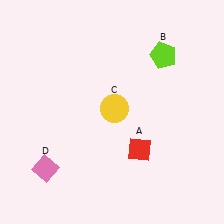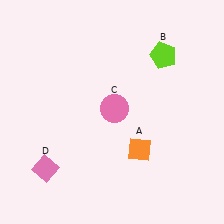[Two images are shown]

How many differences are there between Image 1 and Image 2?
There are 2 differences between the two images.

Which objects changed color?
A changed from red to orange. C changed from yellow to pink.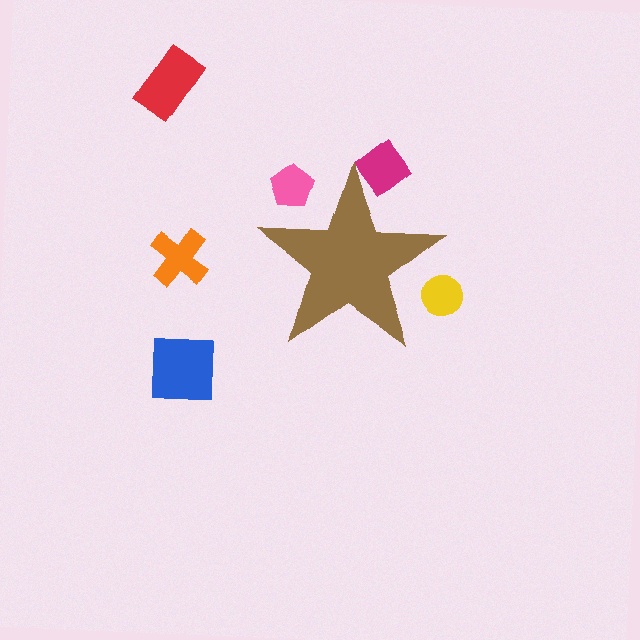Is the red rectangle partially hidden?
No, the red rectangle is fully visible.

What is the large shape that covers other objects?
A brown star.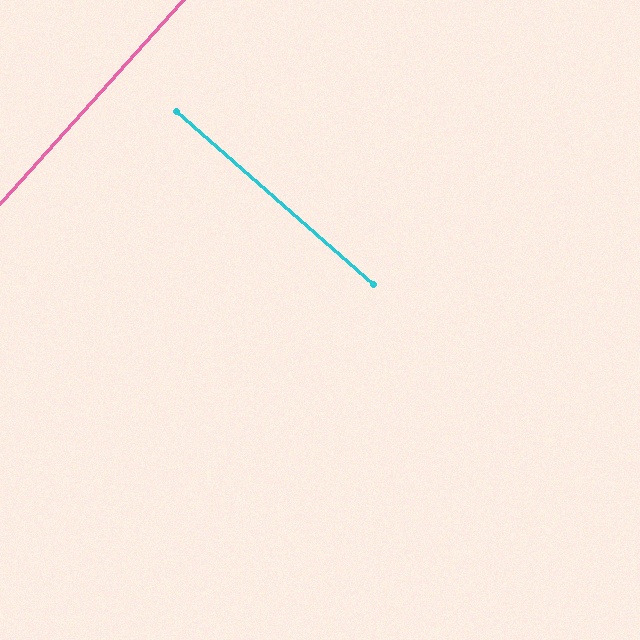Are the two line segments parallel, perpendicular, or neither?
Perpendicular — they meet at approximately 89°.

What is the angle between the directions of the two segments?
Approximately 89 degrees.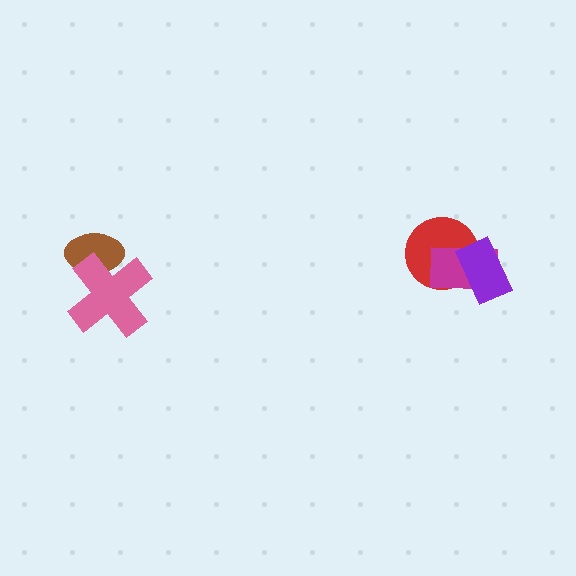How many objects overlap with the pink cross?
1 object overlaps with the pink cross.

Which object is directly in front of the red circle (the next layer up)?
The magenta rectangle is directly in front of the red circle.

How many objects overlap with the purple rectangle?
2 objects overlap with the purple rectangle.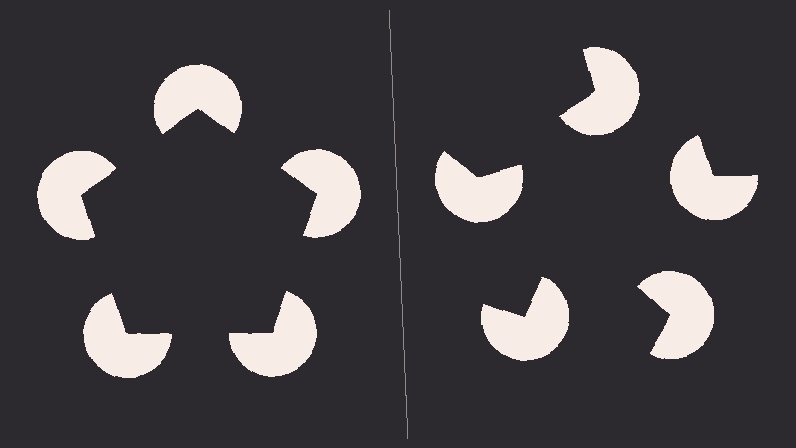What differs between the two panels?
The pac-man discs are positioned identically on both sides; only the wedge orientations differ. On the left they align to a pentagon; on the right they are misaligned.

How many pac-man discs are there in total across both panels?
10 — 5 on each side.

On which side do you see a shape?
An illusory pentagon appears on the left side. On the right side the wedge cuts are rotated, so no coherent shape forms.